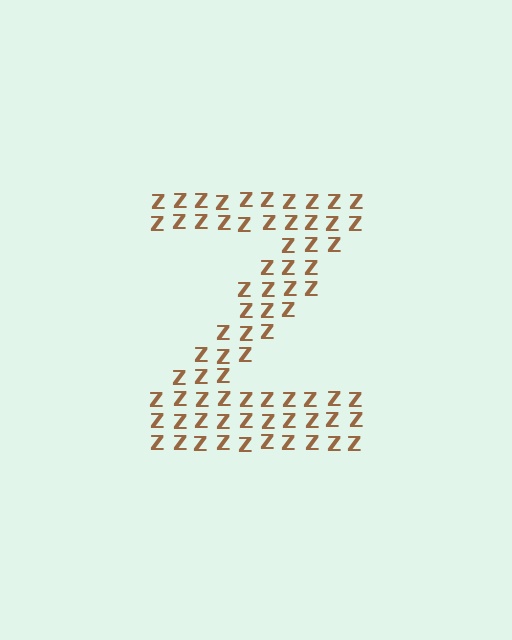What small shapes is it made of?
It is made of small letter Z's.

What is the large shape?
The large shape is the letter Z.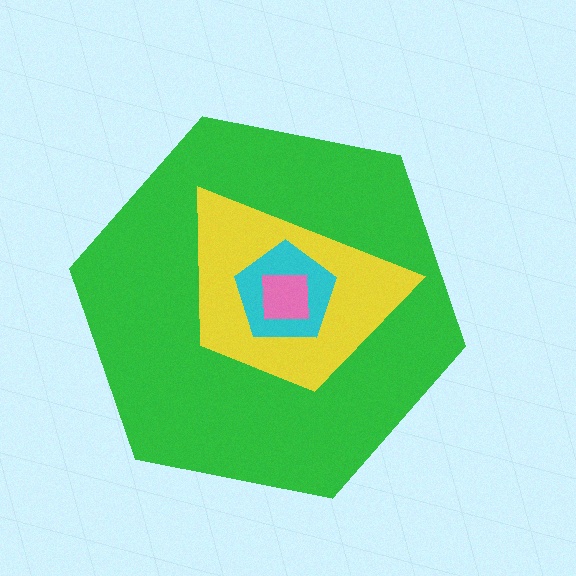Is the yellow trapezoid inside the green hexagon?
Yes.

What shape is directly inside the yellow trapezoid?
The cyan pentagon.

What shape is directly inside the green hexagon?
The yellow trapezoid.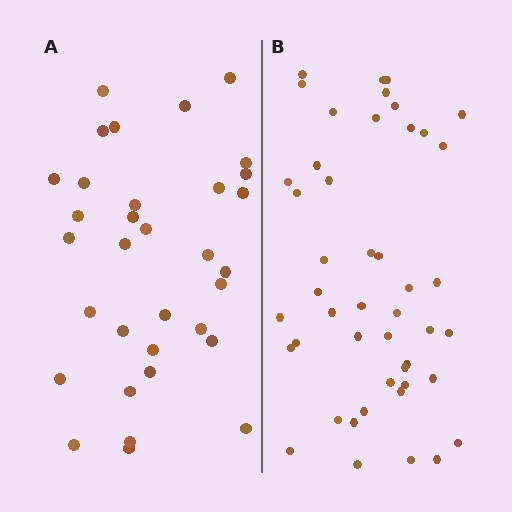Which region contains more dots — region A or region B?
Region B (the right region) has more dots.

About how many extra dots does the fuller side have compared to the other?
Region B has approximately 15 more dots than region A.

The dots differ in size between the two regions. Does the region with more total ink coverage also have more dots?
No. Region A has more total ink coverage because its dots are larger, but region B actually contains more individual dots. Total area can be misleading — the number of items is what matters here.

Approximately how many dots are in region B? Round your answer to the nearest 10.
About 50 dots. (The exact count is 46, which rounds to 50.)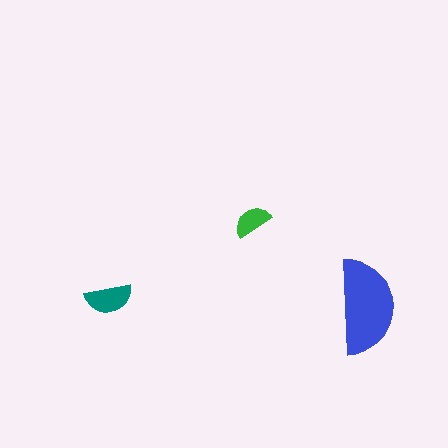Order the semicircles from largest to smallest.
the blue one, the teal one, the green one.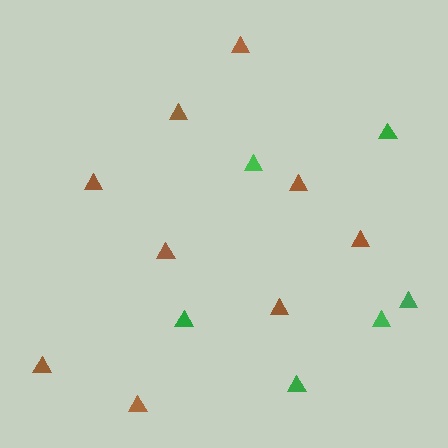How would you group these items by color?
There are 2 groups: one group of brown triangles (9) and one group of green triangles (6).